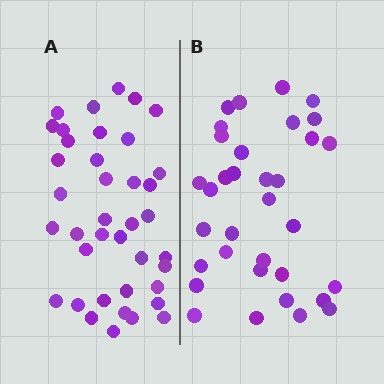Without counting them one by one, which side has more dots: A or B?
Region A (the left region) has more dots.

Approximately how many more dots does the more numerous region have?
Region A has about 5 more dots than region B.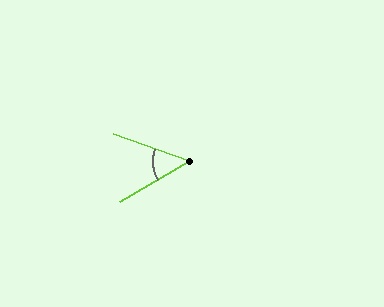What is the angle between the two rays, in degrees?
Approximately 50 degrees.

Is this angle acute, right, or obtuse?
It is acute.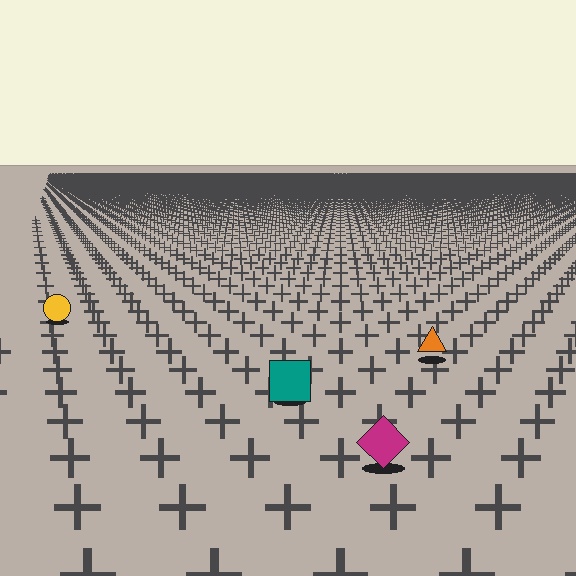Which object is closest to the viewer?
The magenta diamond is closest. The texture marks near it are larger and more spread out.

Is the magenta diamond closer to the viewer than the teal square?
Yes. The magenta diamond is closer — you can tell from the texture gradient: the ground texture is coarser near it.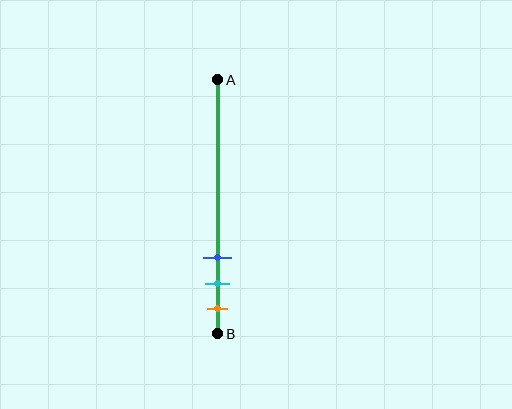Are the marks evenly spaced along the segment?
Yes, the marks are approximately evenly spaced.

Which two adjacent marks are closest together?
The cyan and orange marks are the closest adjacent pair.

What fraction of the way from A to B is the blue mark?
The blue mark is approximately 70% (0.7) of the way from A to B.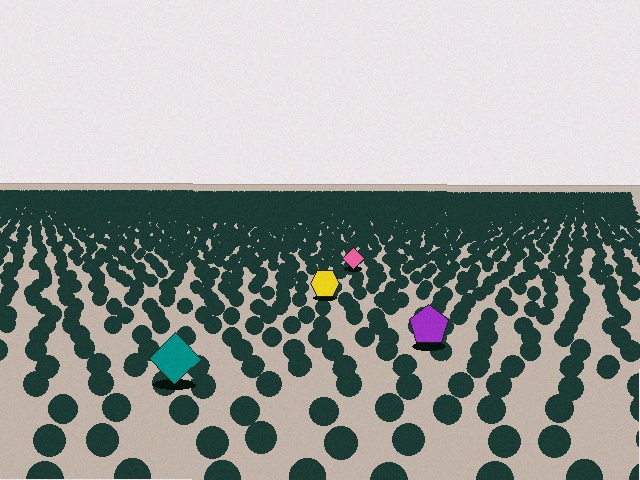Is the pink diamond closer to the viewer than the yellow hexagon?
No. The yellow hexagon is closer — you can tell from the texture gradient: the ground texture is coarser near it.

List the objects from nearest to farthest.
From nearest to farthest: the teal diamond, the purple pentagon, the yellow hexagon, the pink diamond.